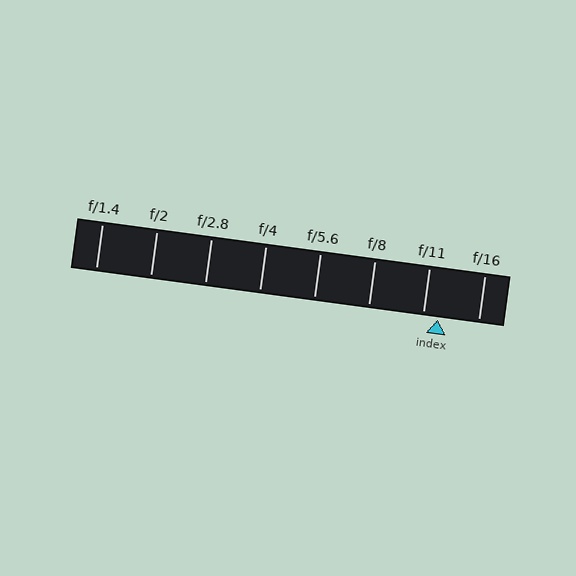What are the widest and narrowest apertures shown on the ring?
The widest aperture shown is f/1.4 and the narrowest is f/16.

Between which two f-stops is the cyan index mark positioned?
The index mark is between f/11 and f/16.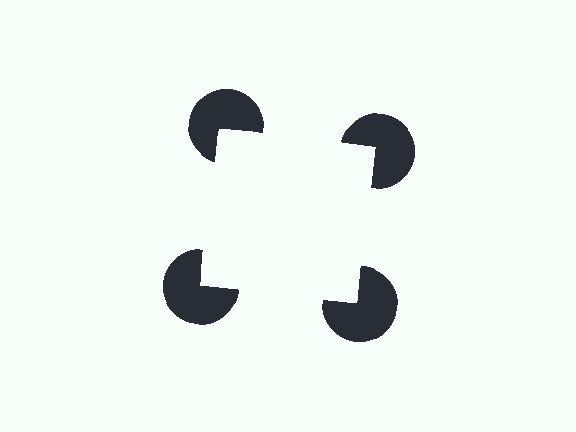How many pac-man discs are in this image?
There are 4 — one at each vertex of the illusory square.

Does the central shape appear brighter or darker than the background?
It typically appears slightly brighter than the background, even though no actual brightness change is drawn.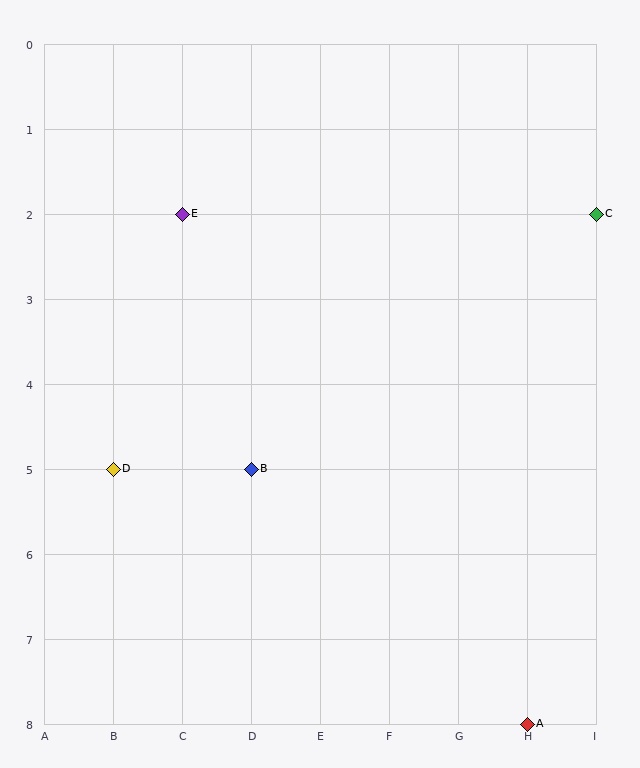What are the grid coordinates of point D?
Point D is at grid coordinates (B, 5).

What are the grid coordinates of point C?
Point C is at grid coordinates (I, 2).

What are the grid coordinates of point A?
Point A is at grid coordinates (H, 8).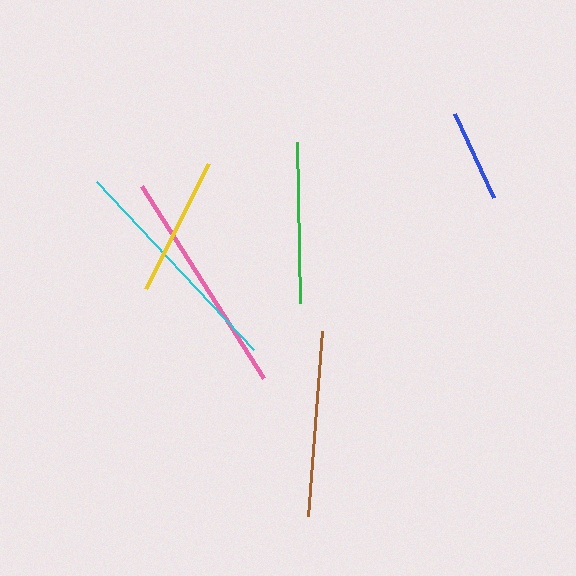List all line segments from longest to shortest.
From longest to shortest: cyan, pink, brown, green, yellow, blue.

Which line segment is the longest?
The cyan line is the longest at approximately 230 pixels.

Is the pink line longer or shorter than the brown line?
The pink line is longer than the brown line.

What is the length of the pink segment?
The pink segment is approximately 228 pixels long.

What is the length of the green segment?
The green segment is approximately 161 pixels long.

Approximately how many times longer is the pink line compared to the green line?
The pink line is approximately 1.4 times the length of the green line.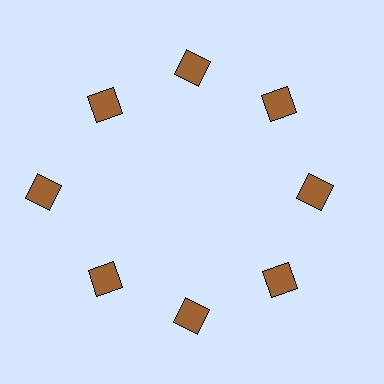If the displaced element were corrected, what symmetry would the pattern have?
It would have 8-fold rotational symmetry — the pattern would map onto itself every 45 degrees.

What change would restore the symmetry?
The symmetry would be restored by moving it inward, back onto the ring so that all 8 squares sit at equal angles and equal distance from the center.